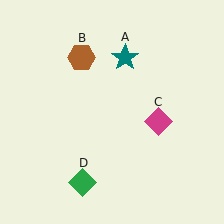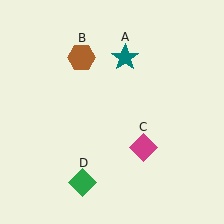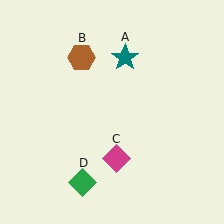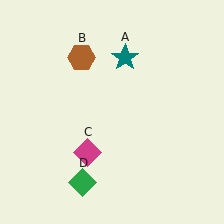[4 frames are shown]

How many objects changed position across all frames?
1 object changed position: magenta diamond (object C).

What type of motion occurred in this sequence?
The magenta diamond (object C) rotated clockwise around the center of the scene.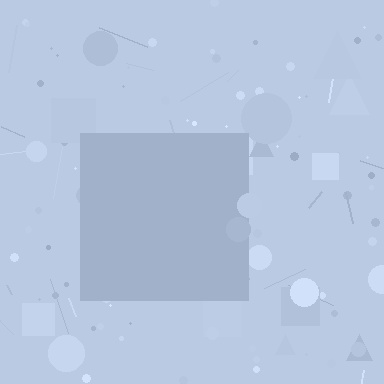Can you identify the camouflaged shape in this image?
The camouflaged shape is a square.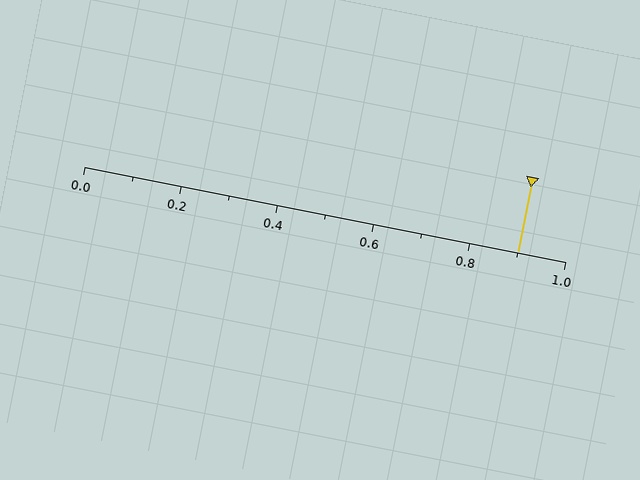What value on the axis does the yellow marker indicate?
The marker indicates approximately 0.9.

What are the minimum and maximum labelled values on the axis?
The axis runs from 0.0 to 1.0.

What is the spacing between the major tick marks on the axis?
The major ticks are spaced 0.2 apart.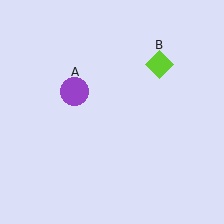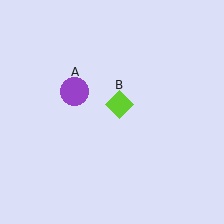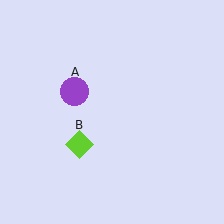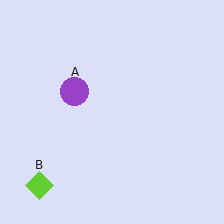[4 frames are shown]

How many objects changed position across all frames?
1 object changed position: lime diamond (object B).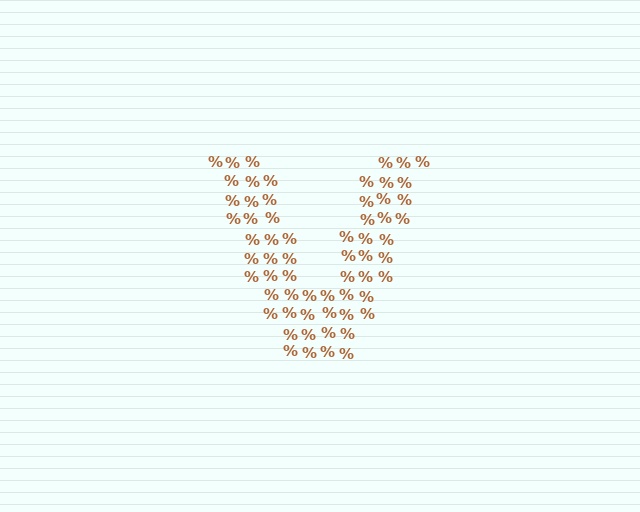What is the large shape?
The large shape is the letter V.